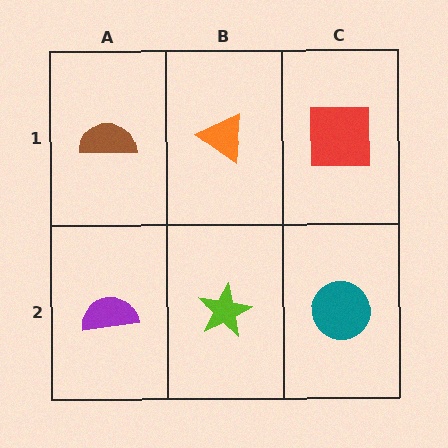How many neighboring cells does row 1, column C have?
2.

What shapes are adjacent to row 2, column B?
An orange triangle (row 1, column B), a purple semicircle (row 2, column A), a teal circle (row 2, column C).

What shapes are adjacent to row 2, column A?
A brown semicircle (row 1, column A), a lime star (row 2, column B).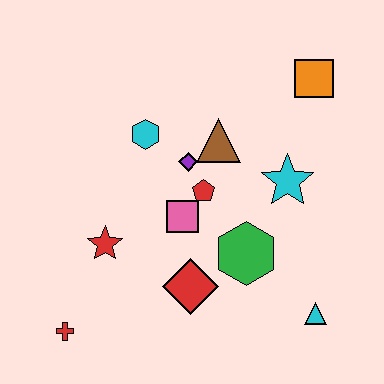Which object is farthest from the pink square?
The orange square is farthest from the pink square.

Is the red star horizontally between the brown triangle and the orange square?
No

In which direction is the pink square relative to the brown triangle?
The pink square is below the brown triangle.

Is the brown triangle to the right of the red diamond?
Yes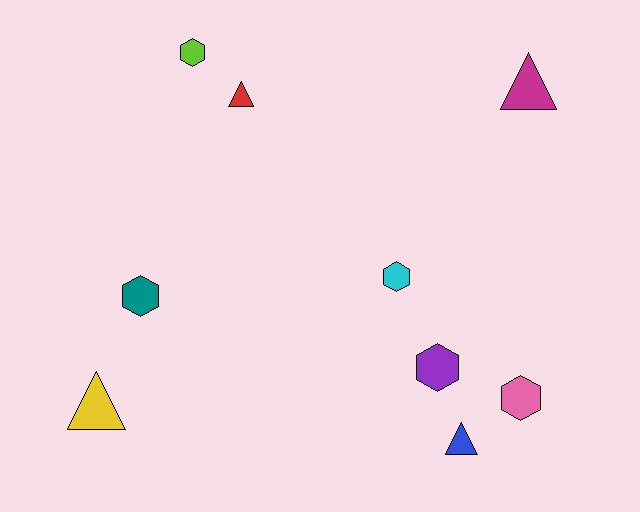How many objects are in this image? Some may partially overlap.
There are 9 objects.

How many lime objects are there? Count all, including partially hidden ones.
There is 1 lime object.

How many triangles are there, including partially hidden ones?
There are 4 triangles.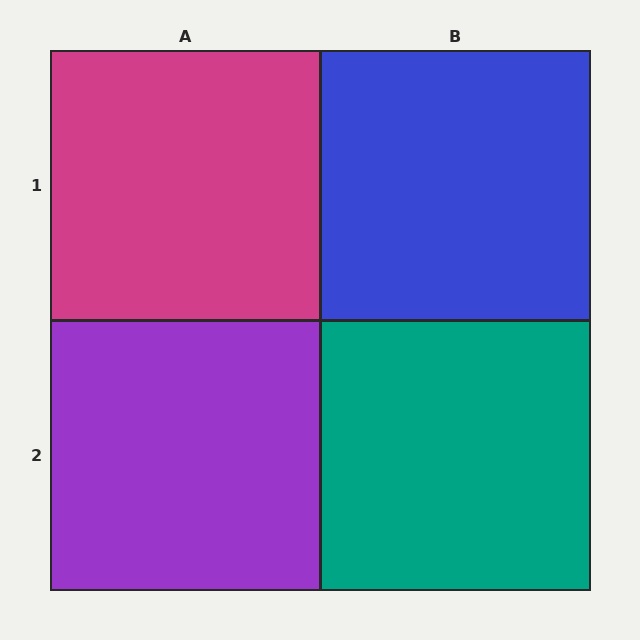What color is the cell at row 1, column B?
Blue.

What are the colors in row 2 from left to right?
Purple, teal.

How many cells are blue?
1 cell is blue.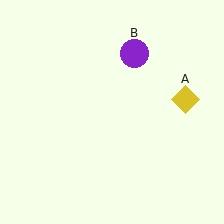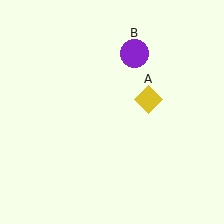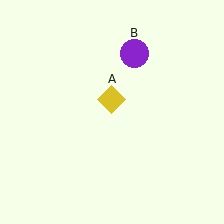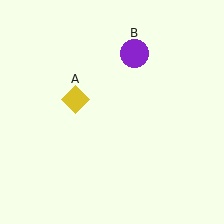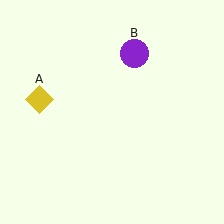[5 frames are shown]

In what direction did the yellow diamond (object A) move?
The yellow diamond (object A) moved left.